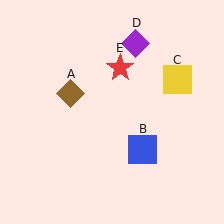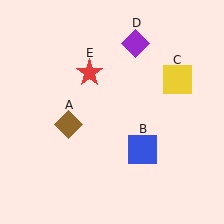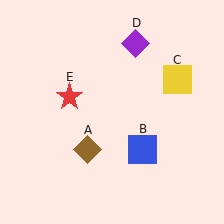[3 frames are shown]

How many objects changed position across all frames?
2 objects changed position: brown diamond (object A), red star (object E).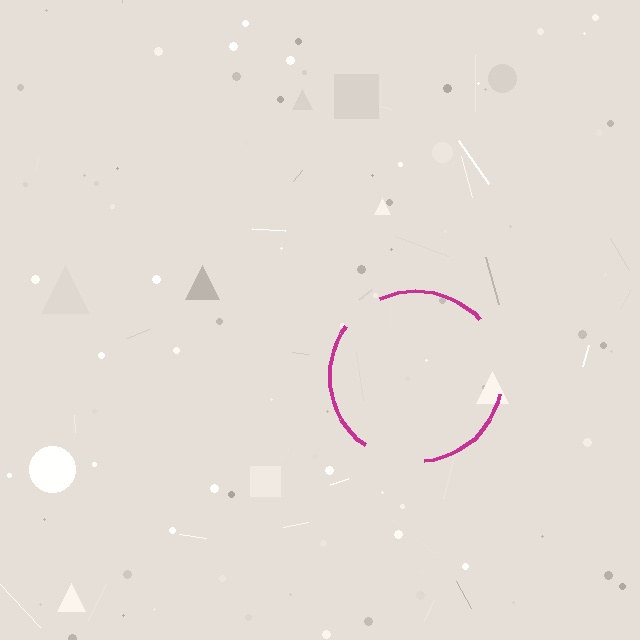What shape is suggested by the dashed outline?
The dashed outline suggests a circle.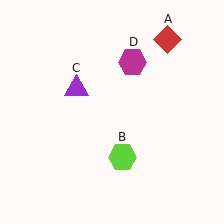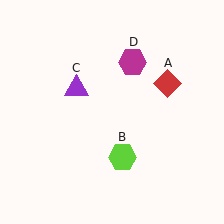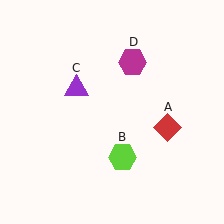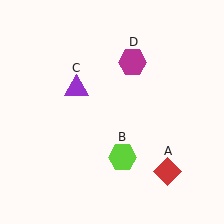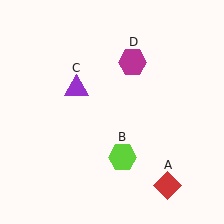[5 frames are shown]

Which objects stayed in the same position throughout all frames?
Lime hexagon (object B) and purple triangle (object C) and magenta hexagon (object D) remained stationary.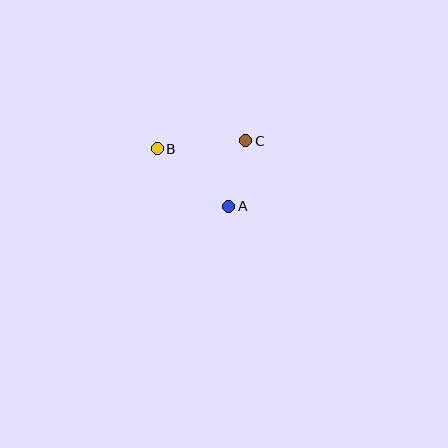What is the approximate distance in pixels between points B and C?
The distance between B and C is approximately 89 pixels.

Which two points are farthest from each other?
Points A and B are farthest from each other.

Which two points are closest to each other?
Points A and C are closest to each other.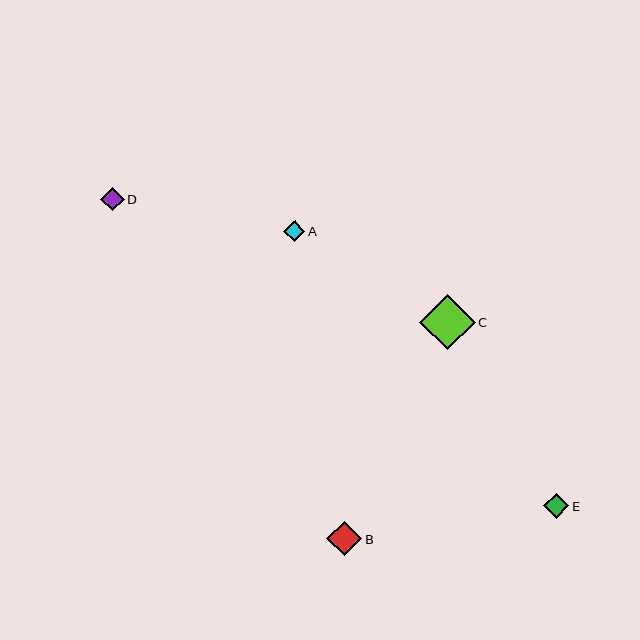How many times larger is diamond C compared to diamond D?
Diamond C is approximately 2.4 times the size of diamond D.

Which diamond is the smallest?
Diamond A is the smallest with a size of approximately 21 pixels.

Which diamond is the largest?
Diamond C is the largest with a size of approximately 56 pixels.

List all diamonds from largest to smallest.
From largest to smallest: C, B, E, D, A.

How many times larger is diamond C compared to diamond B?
Diamond C is approximately 1.6 times the size of diamond B.